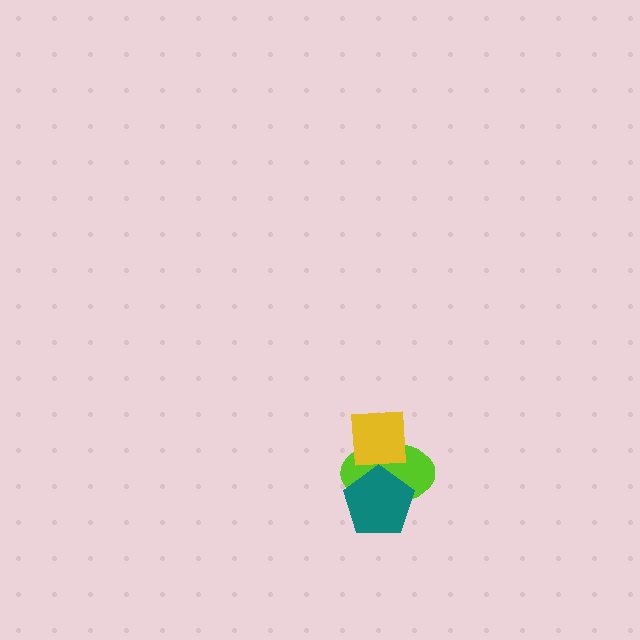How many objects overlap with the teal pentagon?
2 objects overlap with the teal pentagon.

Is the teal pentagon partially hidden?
No, no other shape covers it.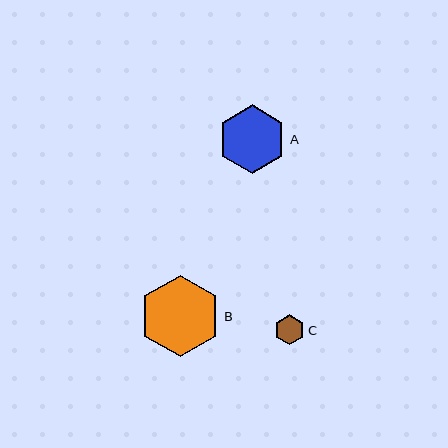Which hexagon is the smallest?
Hexagon C is the smallest with a size of approximately 30 pixels.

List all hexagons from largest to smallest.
From largest to smallest: B, A, C.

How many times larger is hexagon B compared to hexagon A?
Hexagon B is approximately 1.2 times the size of hexagon A.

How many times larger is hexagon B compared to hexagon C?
Hexagon B is approximately 2.7 times the size of hexagon C.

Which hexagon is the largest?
Hexagon B is the largest with a size of approximately 81 pixels.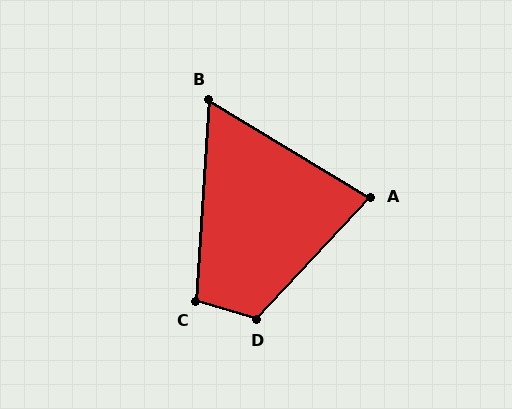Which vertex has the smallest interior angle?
B, at approximately 63 degrees.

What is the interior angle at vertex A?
Approximately 78 degrees (acute).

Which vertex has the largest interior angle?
D, at approximately 117 degrees.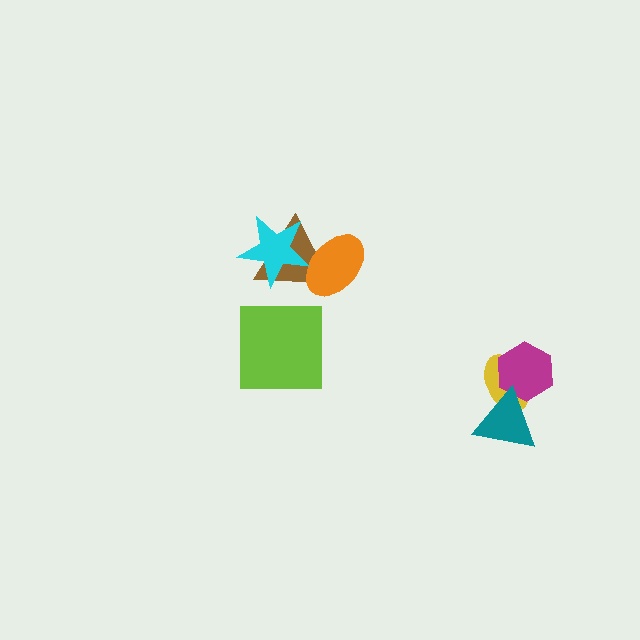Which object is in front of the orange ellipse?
The cyan star is in front of the orange ellipse.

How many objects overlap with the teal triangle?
2 objects overlap with the teal triangle.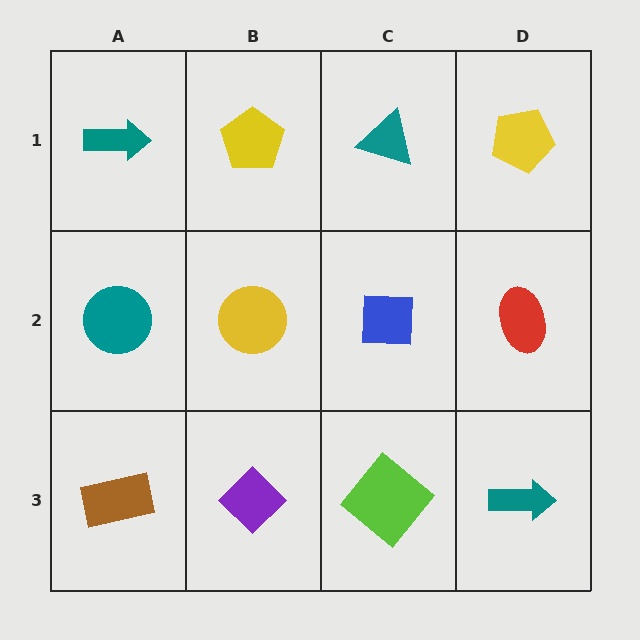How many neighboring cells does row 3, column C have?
3.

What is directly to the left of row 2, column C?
A yellow circle.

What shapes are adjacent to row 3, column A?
A teal circle (row 2, column A), a purple diamond (row 3, column B).